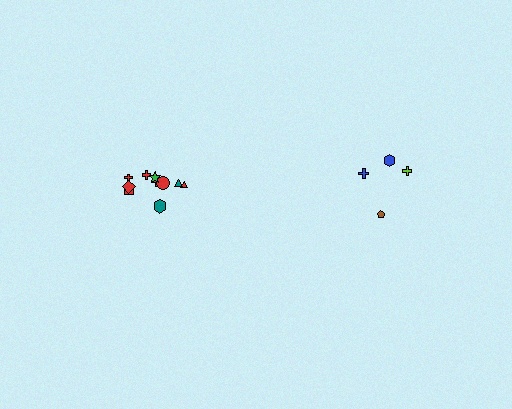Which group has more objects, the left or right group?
The left group.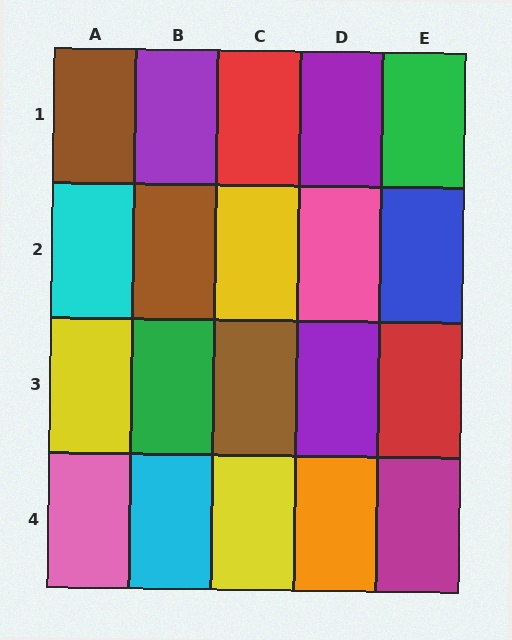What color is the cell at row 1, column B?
Purple.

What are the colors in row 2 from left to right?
Cyan, brown, yellow, pink, blue.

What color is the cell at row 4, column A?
Pink.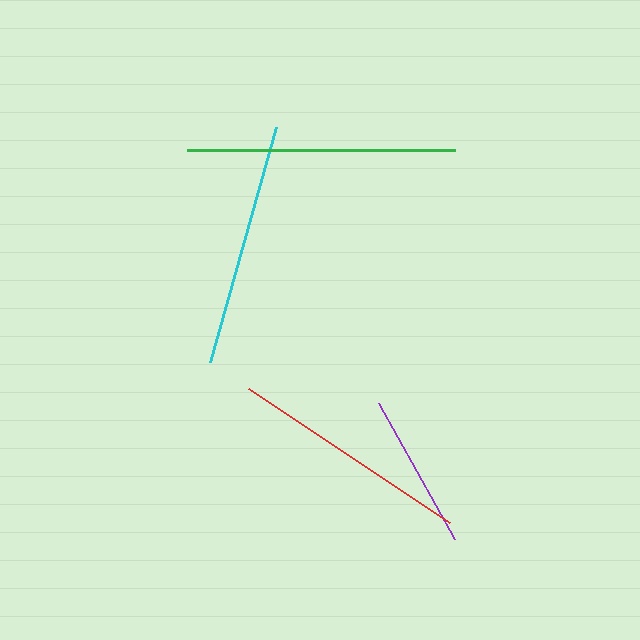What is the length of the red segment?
The red segment is approximately 242 pixels long.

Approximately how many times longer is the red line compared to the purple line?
The red line is approximately 1.5 times the length of the purple line.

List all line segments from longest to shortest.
From longest to shortest: green, cyan, red, purple.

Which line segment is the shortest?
The purple line is the shortest at approximately 156 pixels.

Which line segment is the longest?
The green line is the longest at approximately 268 pixels.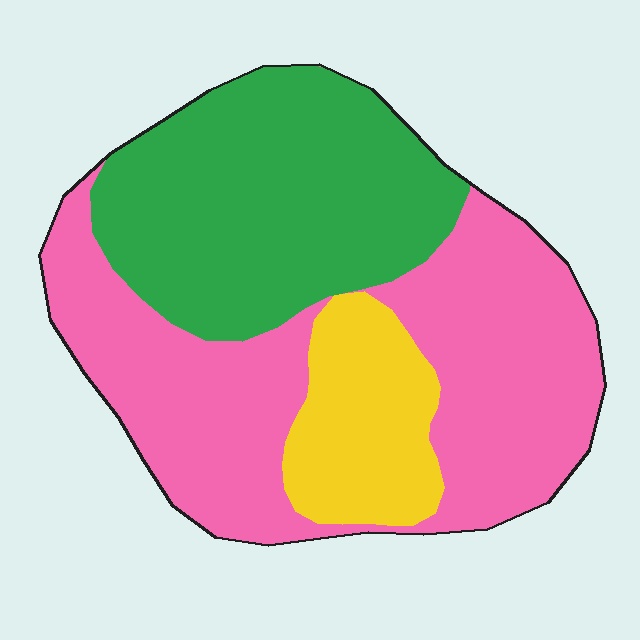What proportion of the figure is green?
Green covers about 35% of the figure.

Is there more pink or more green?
Pink.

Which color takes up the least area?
Yellow, at roughly 15%.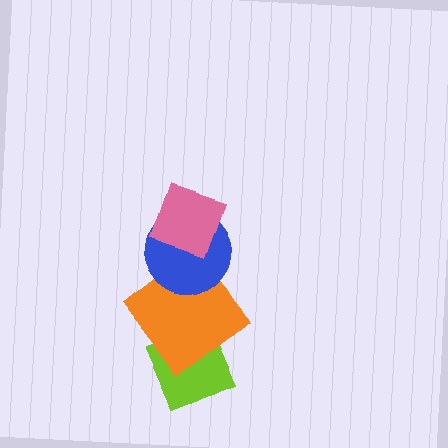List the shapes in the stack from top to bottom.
From top to bottom: the pink diamond, the blue circle, the orange diamond, the lime diamond.